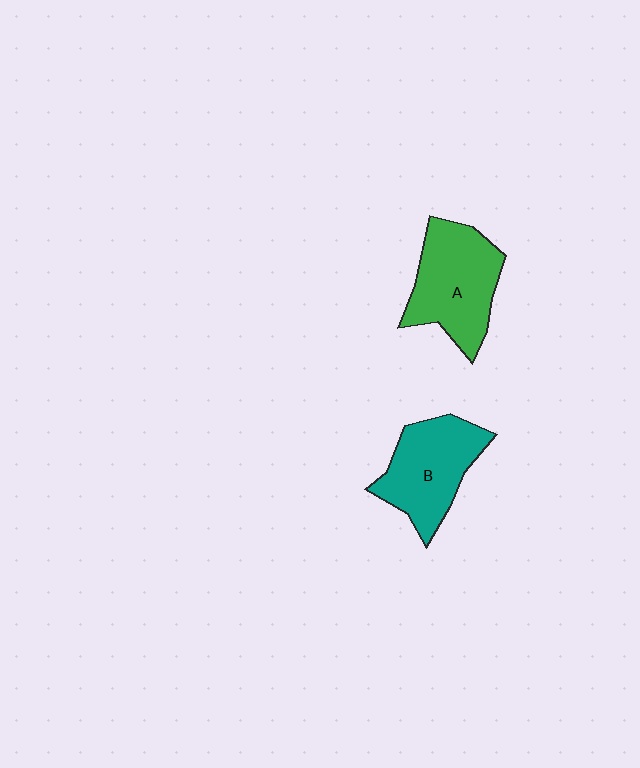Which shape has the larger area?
Shape A (green).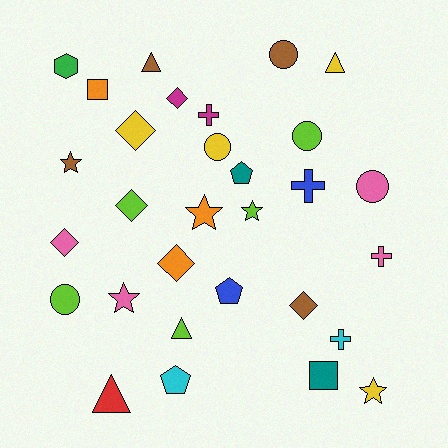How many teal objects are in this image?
There are 2 teal objects.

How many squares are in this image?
There are 2 squares.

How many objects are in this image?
There are 30 objects.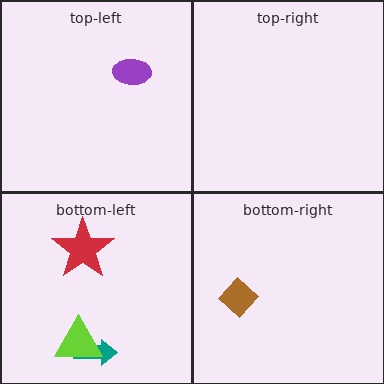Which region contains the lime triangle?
The bottom-left region.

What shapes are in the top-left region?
The purple ellipse.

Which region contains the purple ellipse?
The top-left region.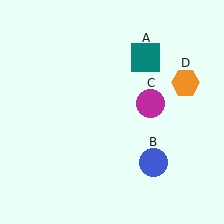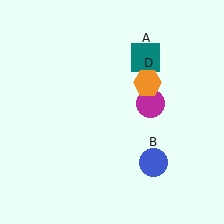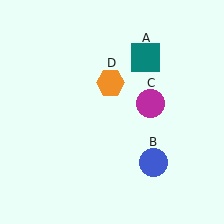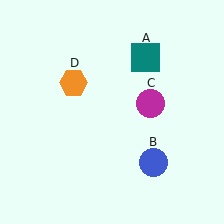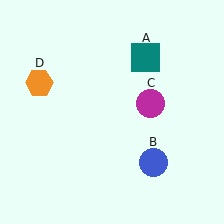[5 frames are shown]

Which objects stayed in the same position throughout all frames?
Teal square (object A) and blue circle (object B) and magenta circle (object C) remained stationary.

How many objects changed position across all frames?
1 object changed position: orange hexagon (object D).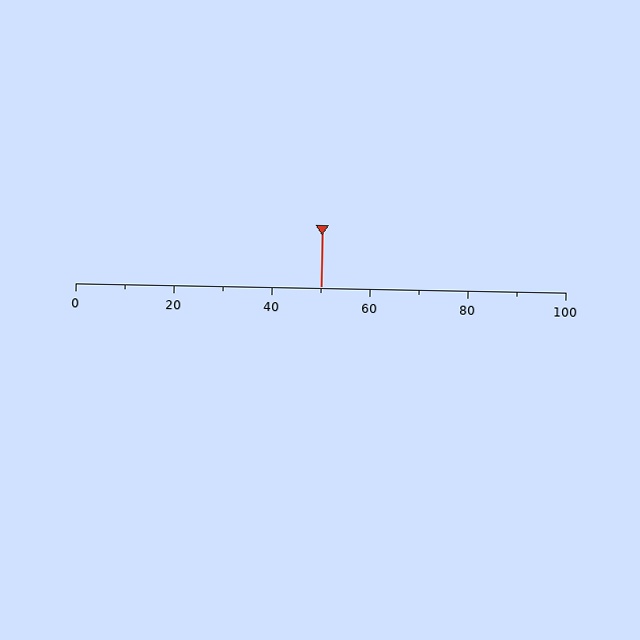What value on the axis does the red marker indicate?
The marker indicates approximately 50.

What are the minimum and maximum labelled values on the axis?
The axis runs from 0 to 100.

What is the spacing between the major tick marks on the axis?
The major ticks are spaced 20 apart.